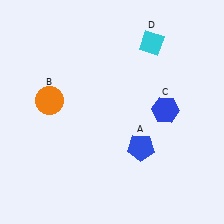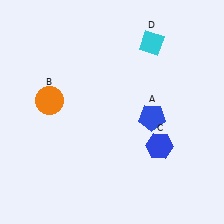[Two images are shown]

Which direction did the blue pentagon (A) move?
The blue pentagon (A) moved up.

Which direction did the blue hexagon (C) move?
The blue hexagon (C) moved down.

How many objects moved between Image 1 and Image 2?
2 objects moved between the two images.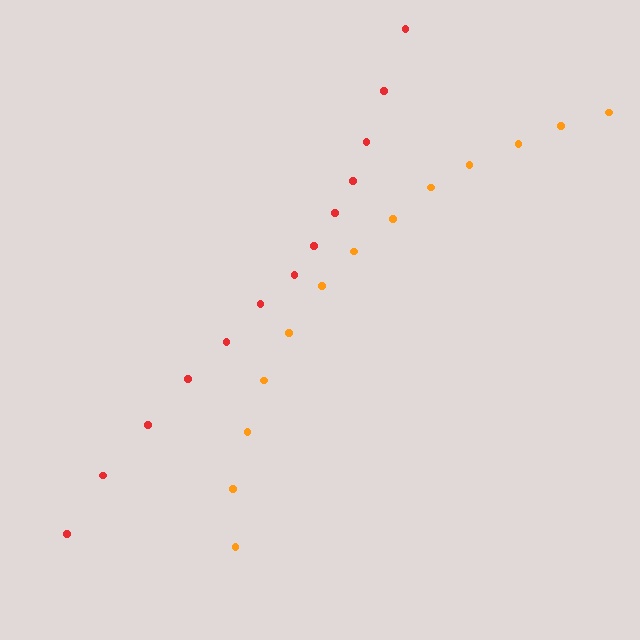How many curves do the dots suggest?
There are 2 distinct paths.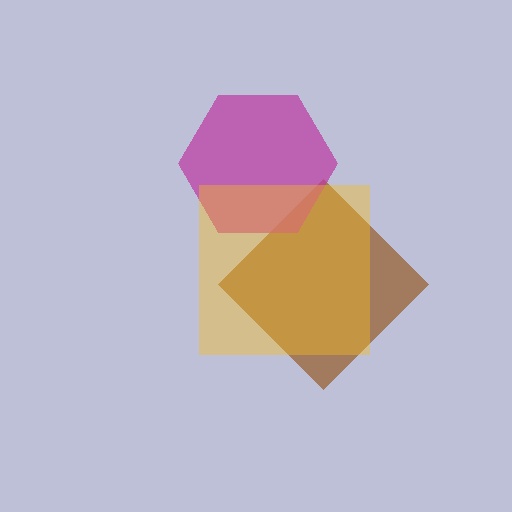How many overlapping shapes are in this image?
There are 3 overlapping shapes in the image.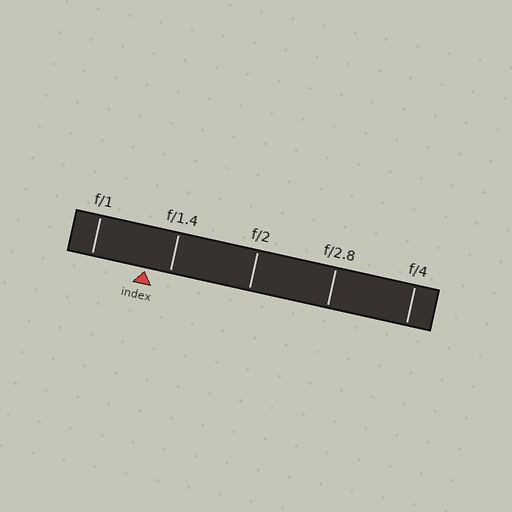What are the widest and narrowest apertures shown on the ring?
The widest aperture shown is f/1 and the narrowest is f/4.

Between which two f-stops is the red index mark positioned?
The index mark is between f/1 and f/1.4.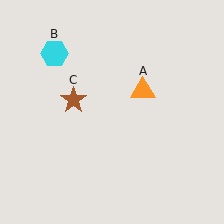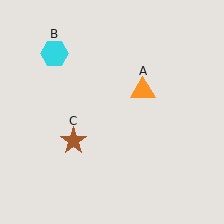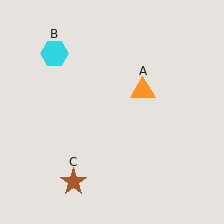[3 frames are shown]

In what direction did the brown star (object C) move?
The brown star (object C) moved down.